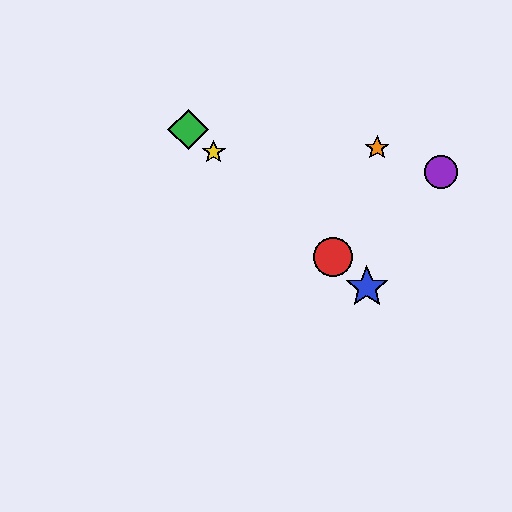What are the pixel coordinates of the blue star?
The blue star is at (367, 287).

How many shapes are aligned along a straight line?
4 shapes (the red circle, the blue star, the green diamond, the yellow star) are aligned along a straight line.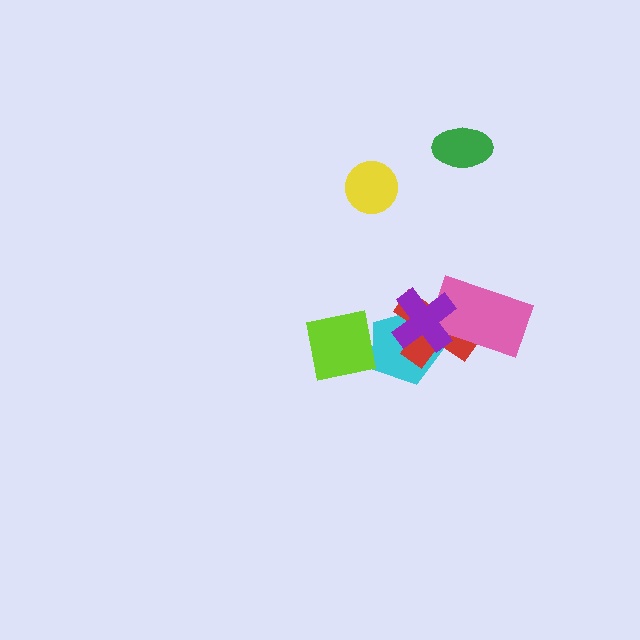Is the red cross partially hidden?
Yes, it is partially covered by another shape.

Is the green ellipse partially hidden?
No, no other shape covers it.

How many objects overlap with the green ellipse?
0 objects overlap with the green ellipse.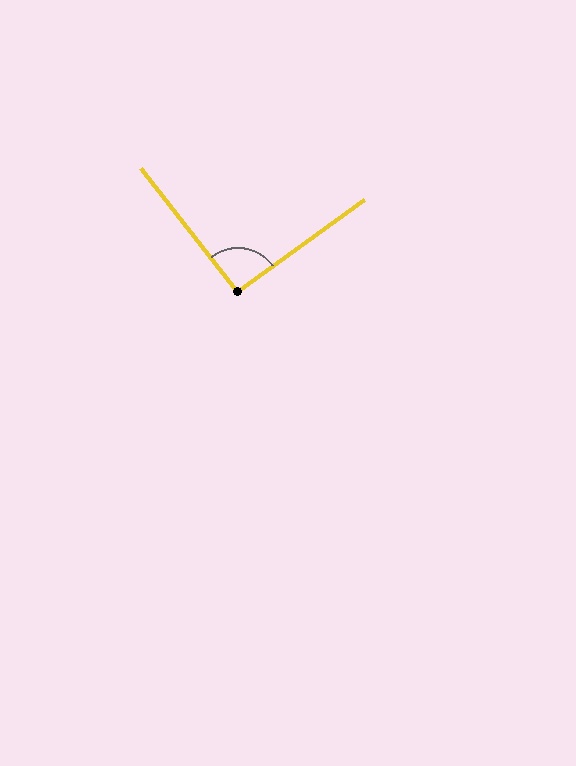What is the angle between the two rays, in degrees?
Approximately 92 degrees.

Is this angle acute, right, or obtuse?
It is approximately a right angle.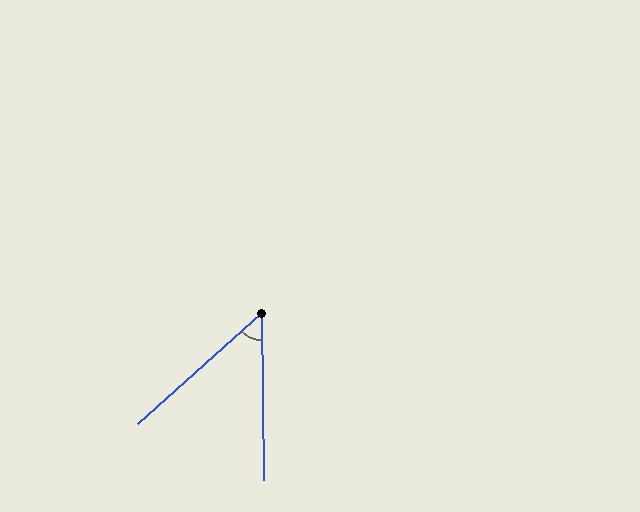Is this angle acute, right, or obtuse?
It is acute.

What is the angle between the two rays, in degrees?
Approximately 49 degrees.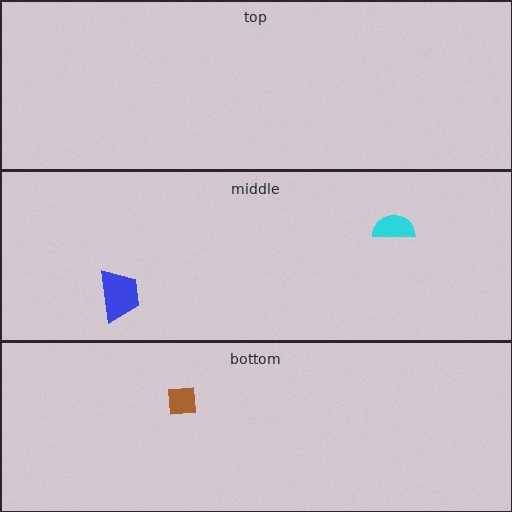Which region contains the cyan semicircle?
The middle region.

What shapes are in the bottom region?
The brown square.